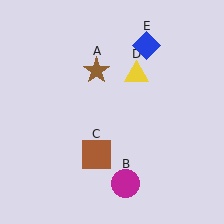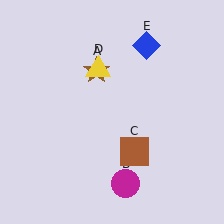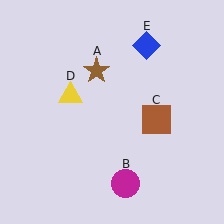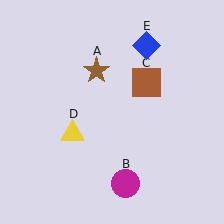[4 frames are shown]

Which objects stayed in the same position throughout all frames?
Brown star (object A) and magenta circle (object B) and blue diamond (object E) remained stationary.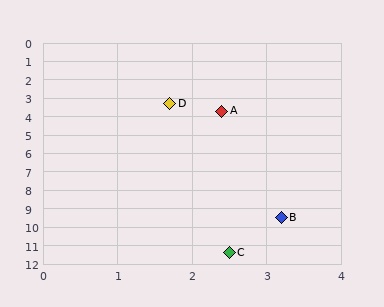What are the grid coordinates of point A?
Point A is at approximately (2.4, 3.7).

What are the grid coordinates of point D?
Point D is at approximately (1.7, 3.3).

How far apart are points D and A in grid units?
Points D and A are about 0.8 grid units apart.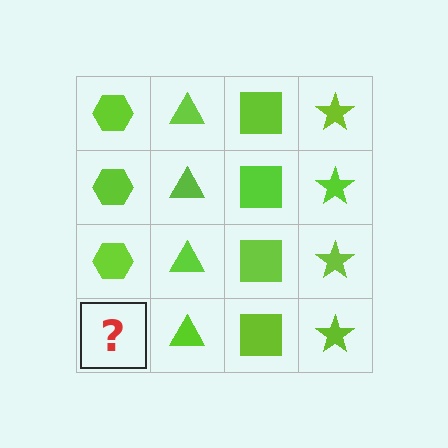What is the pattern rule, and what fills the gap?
The rule is that each column has a consistent shape. The gap should be filled with a lime hexagon.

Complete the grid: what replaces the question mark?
The question mark should be replaced with a lime hexagon.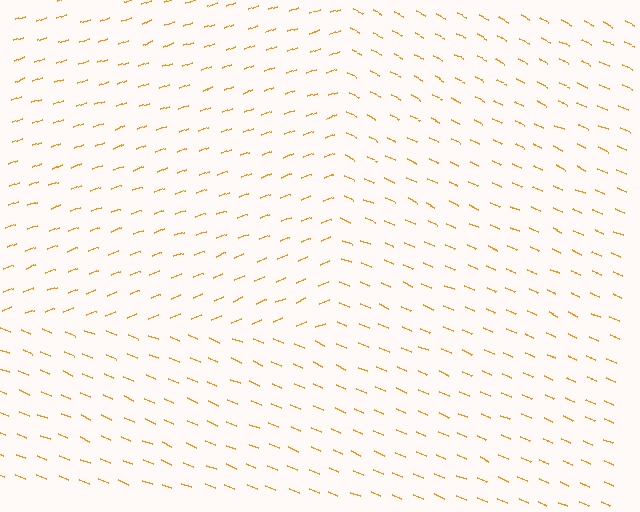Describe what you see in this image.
The image is filled with small orange line segments. A rectangle region in the image has lines oriented differently from the surrounding lines, creating a visible texture boundary.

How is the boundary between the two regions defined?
The boundary is defined purely by a change in line orientation (approximately 45 degrees difference). All lines are the same color and thickness.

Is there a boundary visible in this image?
Yes, there is a texture boundary formed by a change in line orientation.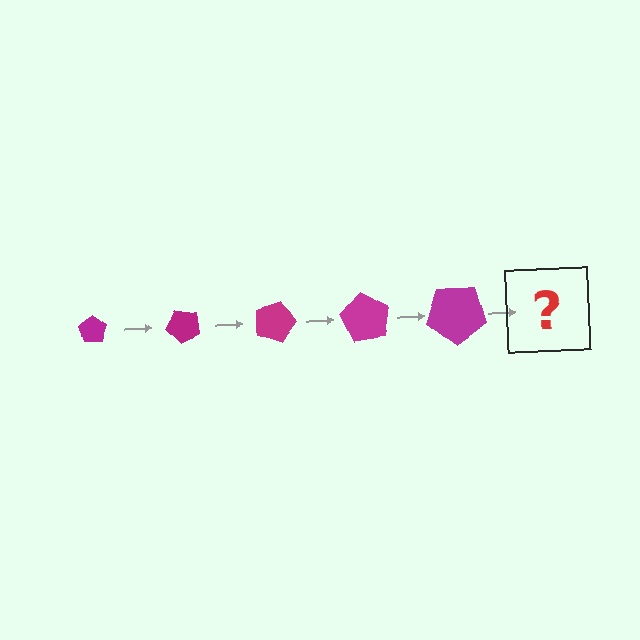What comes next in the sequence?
The next element should be a pentagon, larger than the previous one and rotated 225 degrees from the start.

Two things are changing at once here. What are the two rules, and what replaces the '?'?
The two rules are that the pentagon grows larger each step and it rotates 45 degrees each step. The '?' should be a pentagon, larger than the previous one and rotated 225 degrees from the start.